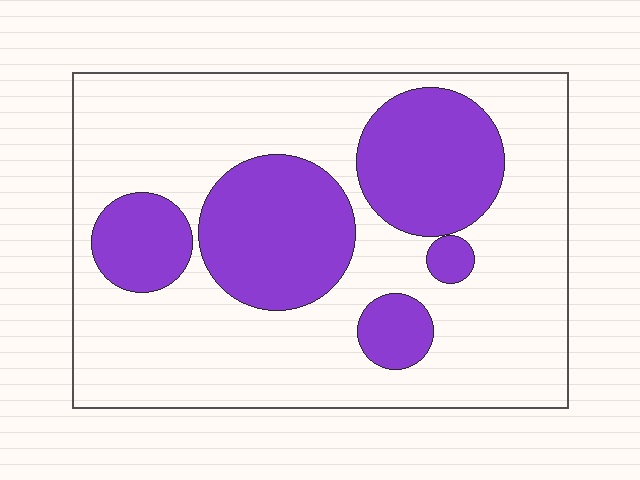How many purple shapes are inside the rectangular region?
5.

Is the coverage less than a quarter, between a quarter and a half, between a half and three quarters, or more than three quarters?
Between a quarter and a half.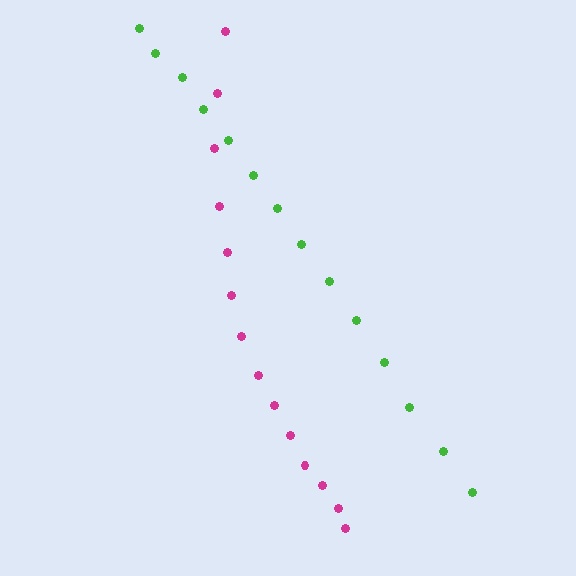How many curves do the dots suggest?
There are 2 distinct paths.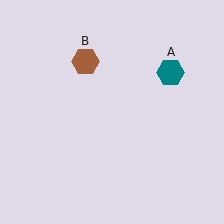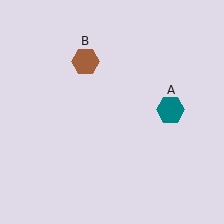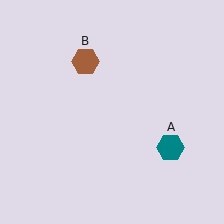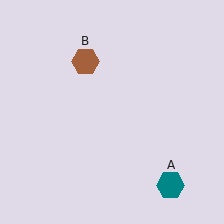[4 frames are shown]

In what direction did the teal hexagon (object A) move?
The teal hexagon (object A) moved down.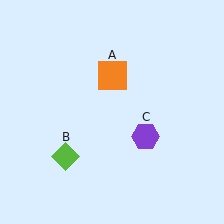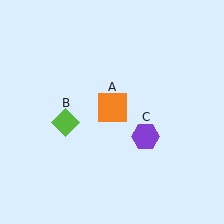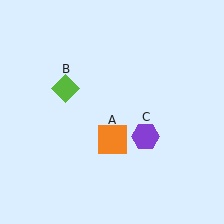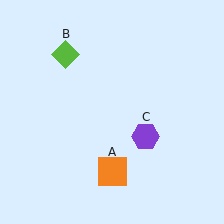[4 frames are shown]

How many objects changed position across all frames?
2 objects changed position: orange square (object A), lime diamond (object B).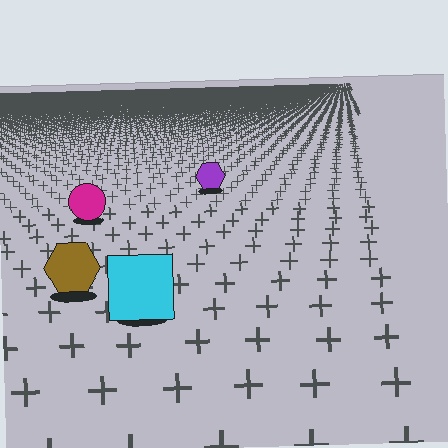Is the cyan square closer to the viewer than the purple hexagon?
Yes. The cyan square is closer — you can tell from the texture gradient: the ground texture is coarser near it.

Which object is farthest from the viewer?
The purple hexagon is farthest from the viewer. It appears smaller and the ground texture around it is denser.